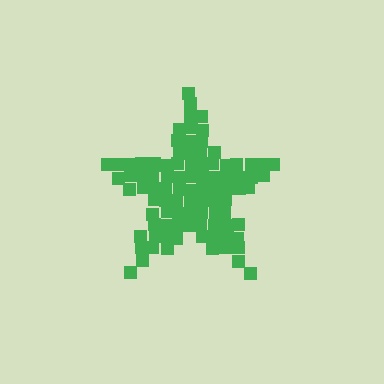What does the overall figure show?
The overall figure shows a star.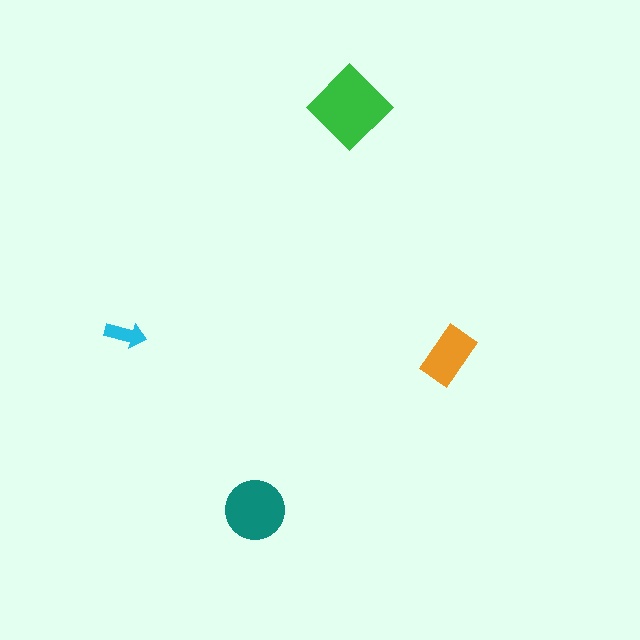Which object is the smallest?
The cyan arrow.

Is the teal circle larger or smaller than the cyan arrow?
Larger.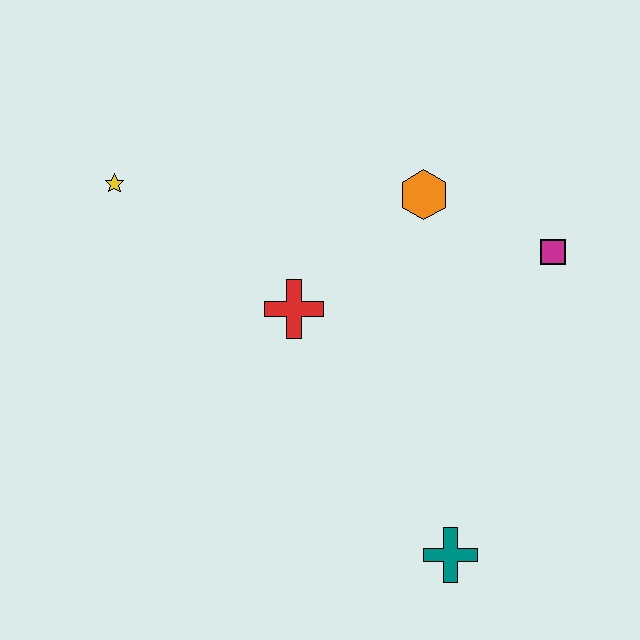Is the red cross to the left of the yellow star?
No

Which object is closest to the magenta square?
The orange hexagon is closest to the magenta square.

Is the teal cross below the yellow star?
Yes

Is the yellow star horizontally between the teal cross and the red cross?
No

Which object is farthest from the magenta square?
The yellow star is farthest from the magenta square.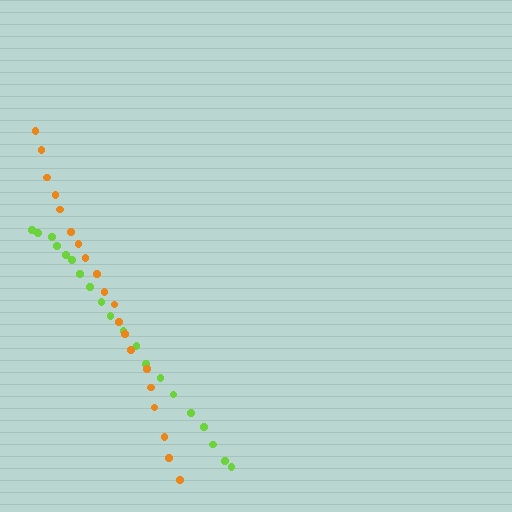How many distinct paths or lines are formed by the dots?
There are 2 distinct paths.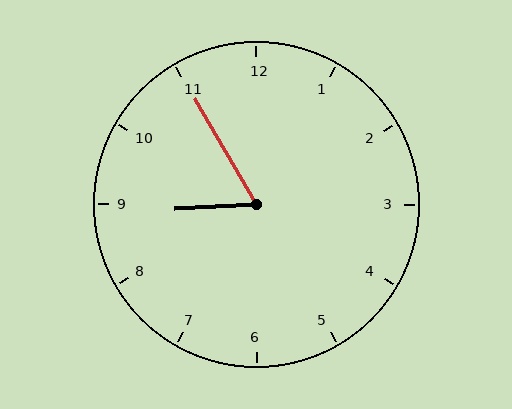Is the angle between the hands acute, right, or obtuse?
It is acute.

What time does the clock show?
8:55.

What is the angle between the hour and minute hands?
Approximately 62 degrees.